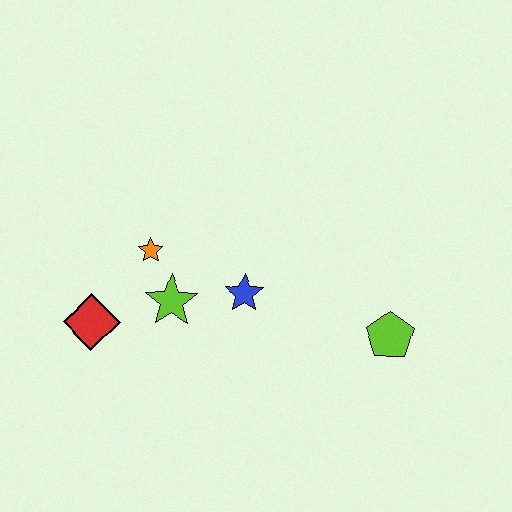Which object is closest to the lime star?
The orange star is closest to the lime star.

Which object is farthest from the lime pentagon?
The red diamond is farthest from the lime pentagon.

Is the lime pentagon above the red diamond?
No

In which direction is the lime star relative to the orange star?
The lime star is below the orange star.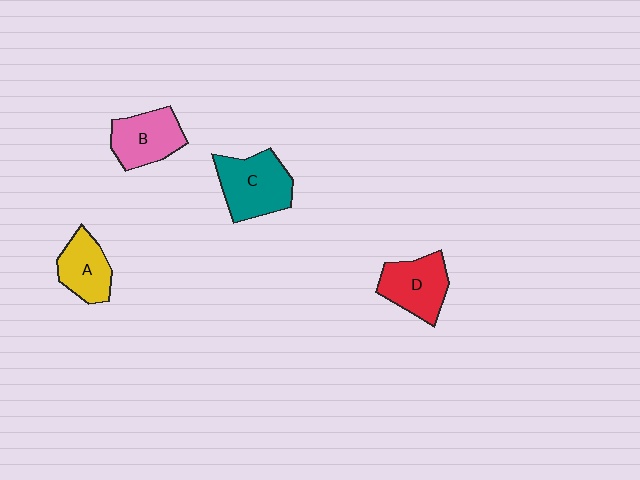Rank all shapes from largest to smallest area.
From largest to smallest: C (teal), D (red), B (pink), A (yellow).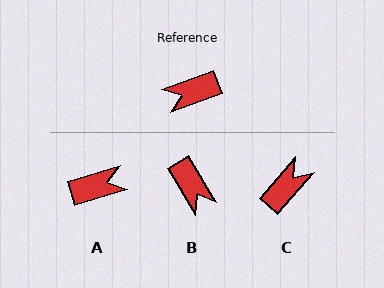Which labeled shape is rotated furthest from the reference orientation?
A, about 176 degrees away.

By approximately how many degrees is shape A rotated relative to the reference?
Approximately 176 degrees counter-clockwise.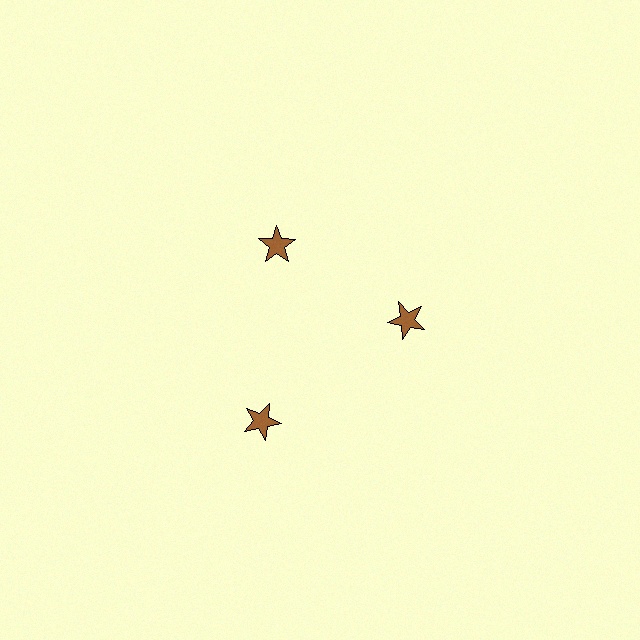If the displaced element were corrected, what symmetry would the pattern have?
It would have 3-fold rotational symmetry — the pattern would map onto itself every 120 degrees.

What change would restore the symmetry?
The symmetry would be restored by moving it inward, back onto the ring so that all 3 stars sit at equal angles and equal distance from the center.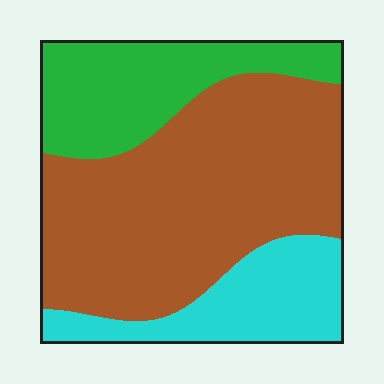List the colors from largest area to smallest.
From largest to smallest: brown, green, cyan.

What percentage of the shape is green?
Green covers 24% of the shape.